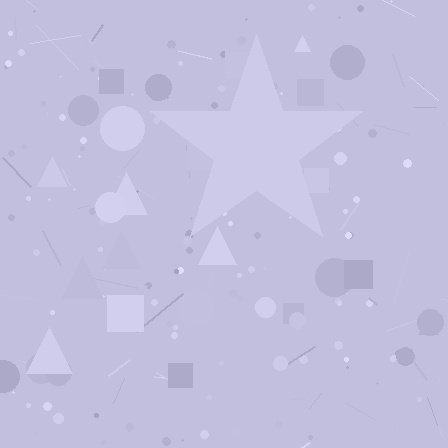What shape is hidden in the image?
A star is hidden in the image.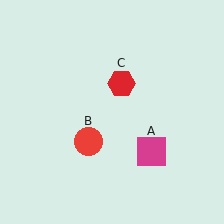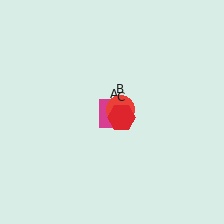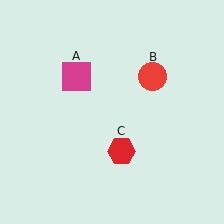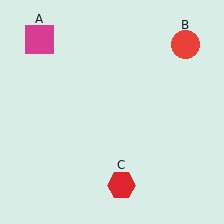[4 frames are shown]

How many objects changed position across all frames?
3 objects changed position: magenta square (object A), red circle (object B), red hexagon (object C).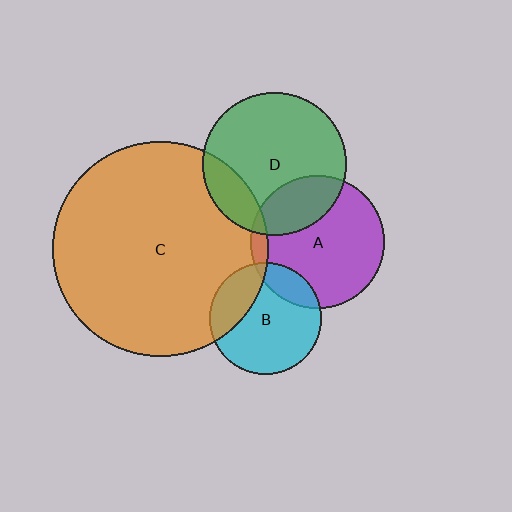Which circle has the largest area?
Circle C (orange).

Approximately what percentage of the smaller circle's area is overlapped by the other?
Approximately 15%.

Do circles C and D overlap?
Yes.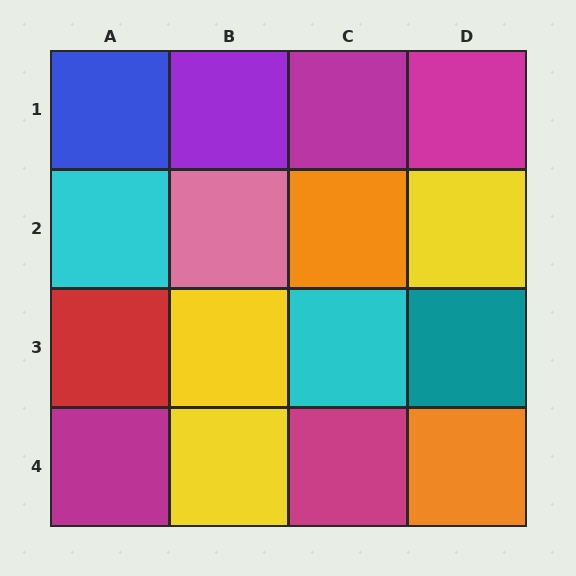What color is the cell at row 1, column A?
Blue.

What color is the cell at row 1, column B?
Purple.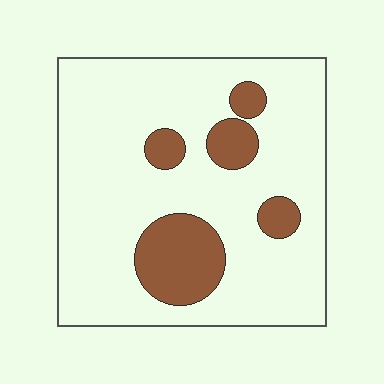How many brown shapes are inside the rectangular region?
5.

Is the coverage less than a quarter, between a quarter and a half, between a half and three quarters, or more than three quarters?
Less than a quarter.